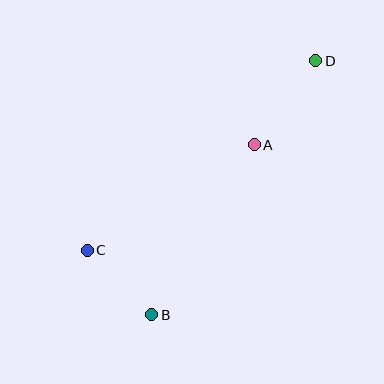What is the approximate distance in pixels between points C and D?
The distance between C and D is approximately 296 pixels.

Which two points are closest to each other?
Points B and C are closest to each other.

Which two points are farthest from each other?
Points B and D are farthest from each other.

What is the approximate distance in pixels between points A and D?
The distance between A and D is approximately 104 pixels.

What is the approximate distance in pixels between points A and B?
The distance between A and B is approximately 198 pixels.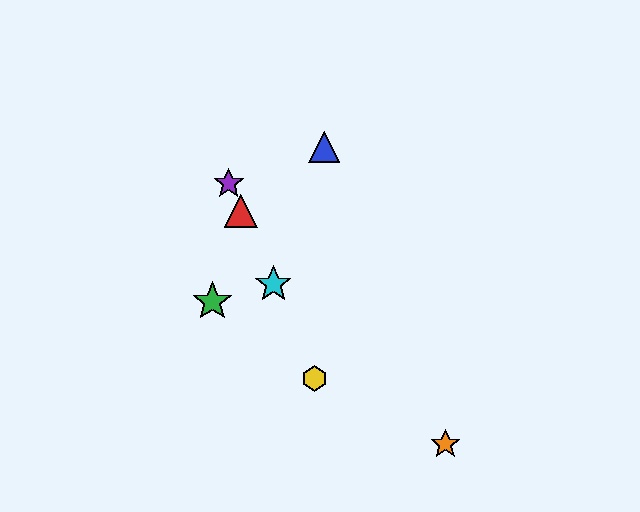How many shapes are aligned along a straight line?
4 shapes (the red triangle, the yellow hexagon, the purple star, the cyan star) are aligned along a straight line.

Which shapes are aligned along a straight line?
The red triangle, the yellow hexagon, the purple star, the cyan star are aligned along a straight line.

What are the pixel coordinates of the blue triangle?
The blue triangle is at (324, 147).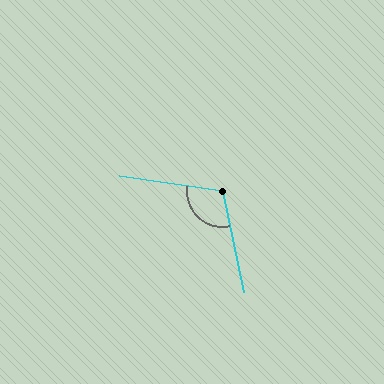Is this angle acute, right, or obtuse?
It is obtuse.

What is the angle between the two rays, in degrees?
Approximately 110 degrees.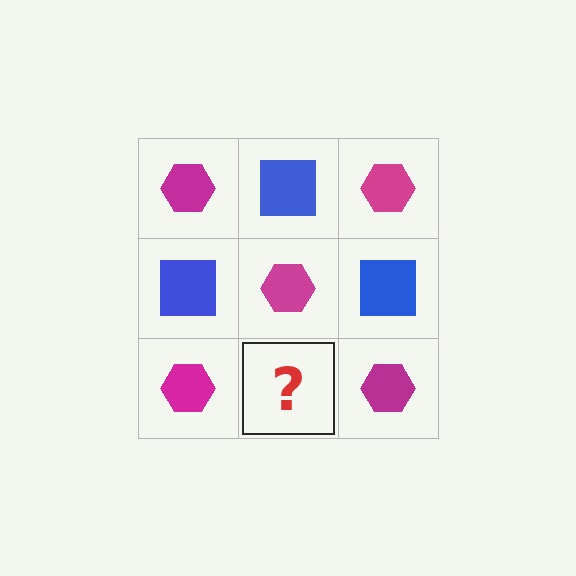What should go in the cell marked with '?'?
The missing cell should contain a blue square.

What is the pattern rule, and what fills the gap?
The rule is that it alternates magenta hexagon and blue square in a checkerboard pattern. The gap should be filled with a blue square.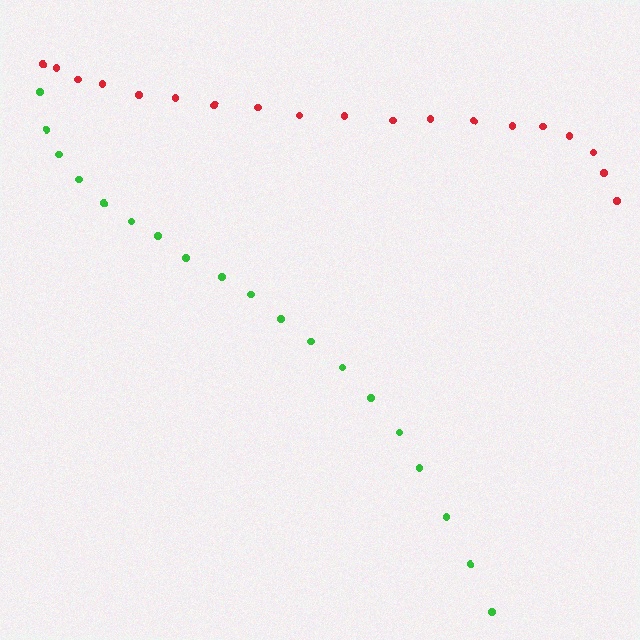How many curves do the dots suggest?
There are 2 distinct paths.